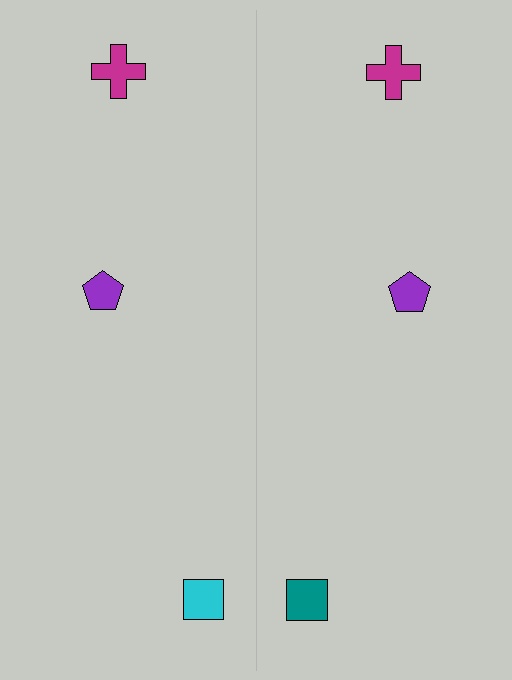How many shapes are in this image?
There are 6 shapes in this image.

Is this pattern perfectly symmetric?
No, the pattern is not perfectly symmetric. The teal square on the right side breaks the symmetry — its mirror counterpart is cyan.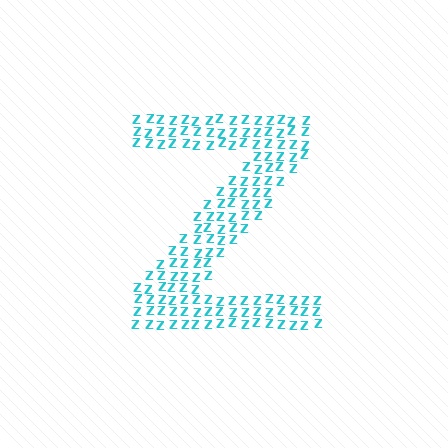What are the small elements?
The small elements are letter Z's.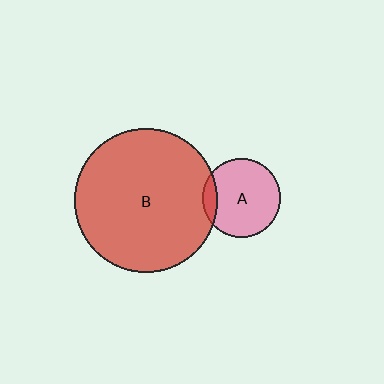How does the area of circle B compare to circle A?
Approximately 3.3 times.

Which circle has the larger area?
Circle B (red).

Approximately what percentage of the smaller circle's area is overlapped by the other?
Approximately 10%.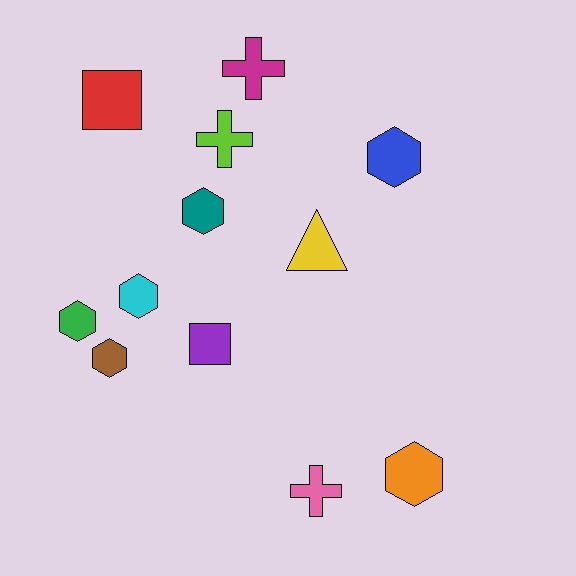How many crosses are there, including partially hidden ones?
There are 3 crosses.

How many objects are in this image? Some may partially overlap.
There are 12 objects.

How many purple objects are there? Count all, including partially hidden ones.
There is 1 purple object.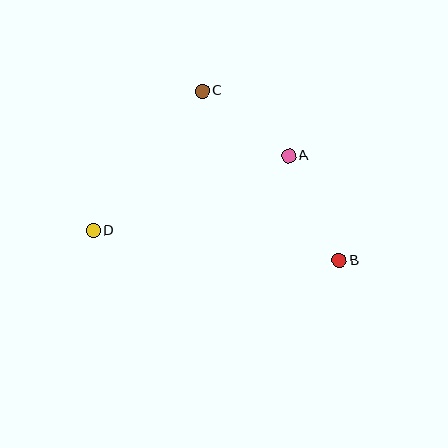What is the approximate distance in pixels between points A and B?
The distance between A and B is approximately 116 pixels.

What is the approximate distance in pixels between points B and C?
The distance between B and C is approximately 218 pixels.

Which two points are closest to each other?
Points A and C are closest to each other.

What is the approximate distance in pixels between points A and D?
The distance between A and D is approximately 209 pixels.